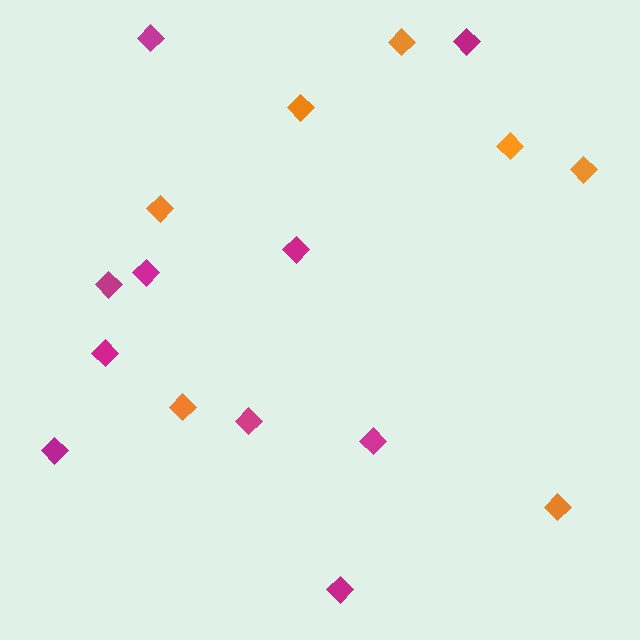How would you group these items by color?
There are 2 groups: one group of orange diamonds (7) and one group of magenta diamonds (10).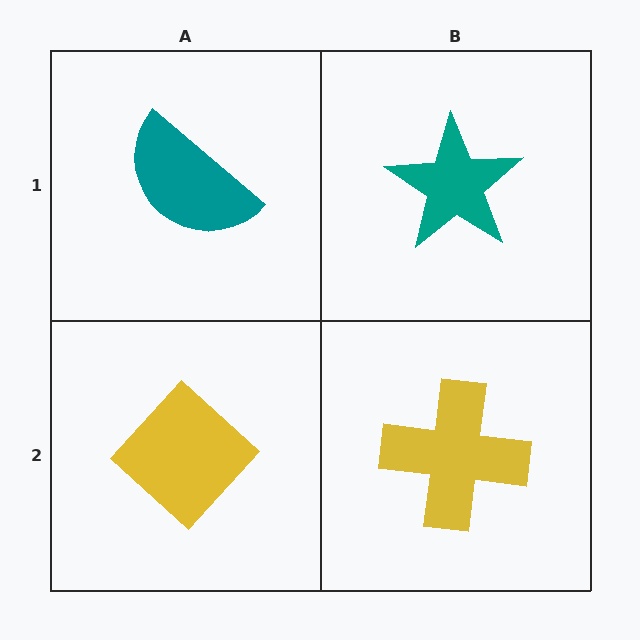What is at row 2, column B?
A yellow cross.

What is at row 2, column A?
A yellow diamond.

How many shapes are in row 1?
2 shapes.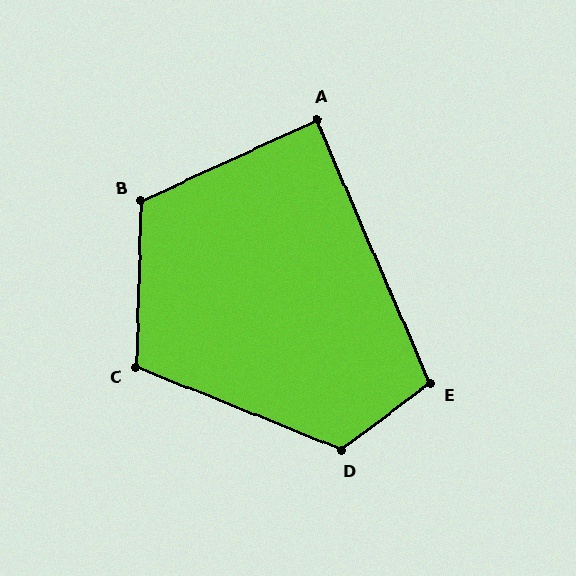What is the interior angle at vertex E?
Approximately 104 degrees (obtuse).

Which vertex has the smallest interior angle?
A, at approximately 88 degrees.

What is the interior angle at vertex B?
Approximately 116 degrees (obtuse).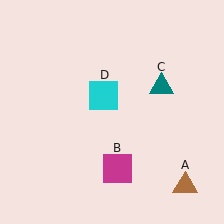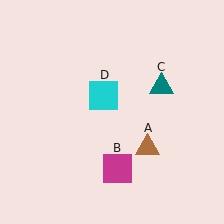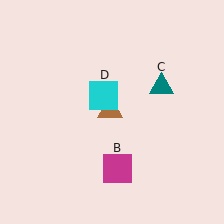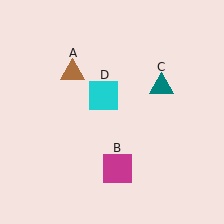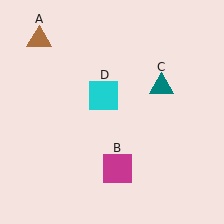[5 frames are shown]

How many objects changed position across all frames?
1 object changed position: brown triangle (object A).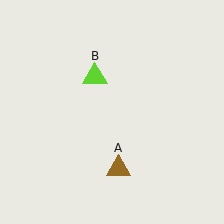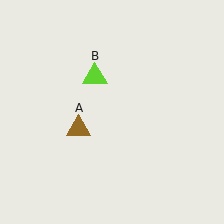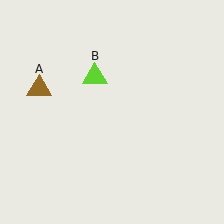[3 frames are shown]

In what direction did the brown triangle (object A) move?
The brown triangle (object A) moved up and to the left.